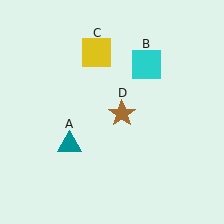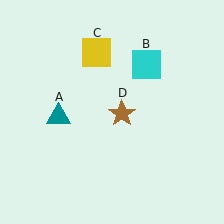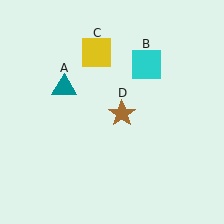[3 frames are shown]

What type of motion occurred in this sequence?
The teal triangle (object A) rotated clockwise around the center of the scene.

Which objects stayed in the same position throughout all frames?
Cyan square (object B) and yellow square (object C) and brown star (object D) remained stationary.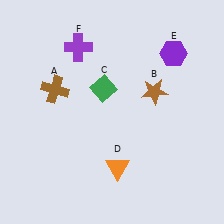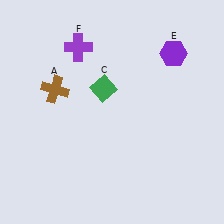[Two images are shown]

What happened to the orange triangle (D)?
The orange triangle (D) was removed in Image 2. It was in the bottom-right area of Image 1.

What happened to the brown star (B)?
The brown star (B) was removed in Image 2. It was in the top-right area of Image 1.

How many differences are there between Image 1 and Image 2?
There are 2 differences between the two images.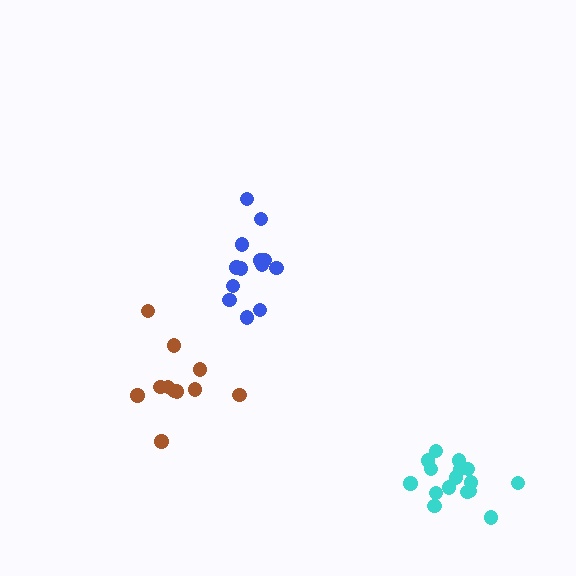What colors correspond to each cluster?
The clusters are colored: brown, cyan, blue.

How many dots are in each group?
Group 1: 11 dots, Group 2: 16 dots, Group 3: 13 dots (40 total).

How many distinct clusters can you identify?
There are 3 distinct clusters.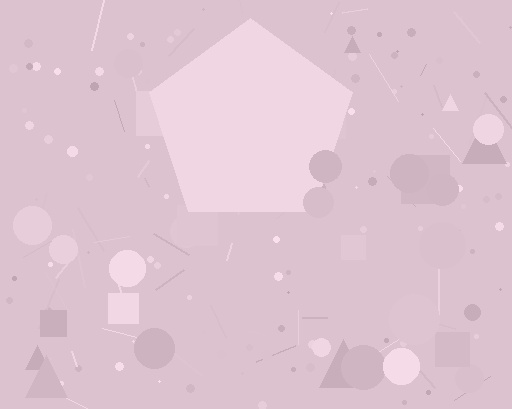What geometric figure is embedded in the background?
A pentagon is embedded in the background.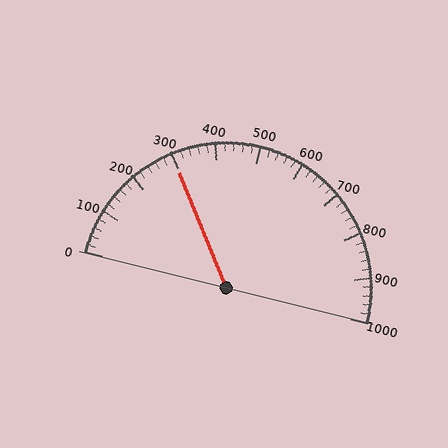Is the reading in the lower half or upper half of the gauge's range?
The reading is in the lower half of the range (0 to 1000).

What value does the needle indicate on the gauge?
The needle indicates approximately 300.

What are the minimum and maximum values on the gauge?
The gauge ranges from 0 to 1000.